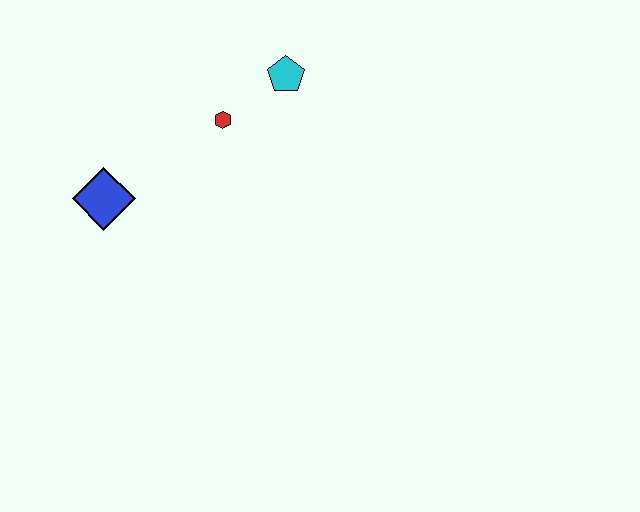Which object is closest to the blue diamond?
The red hexagon is closest to the blue diamond.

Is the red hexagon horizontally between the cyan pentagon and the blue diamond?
Yes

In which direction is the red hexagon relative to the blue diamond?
The red hexagon is to the right of the blue diamond.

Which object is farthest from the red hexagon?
The blue diamond is farthest from the red hexagon.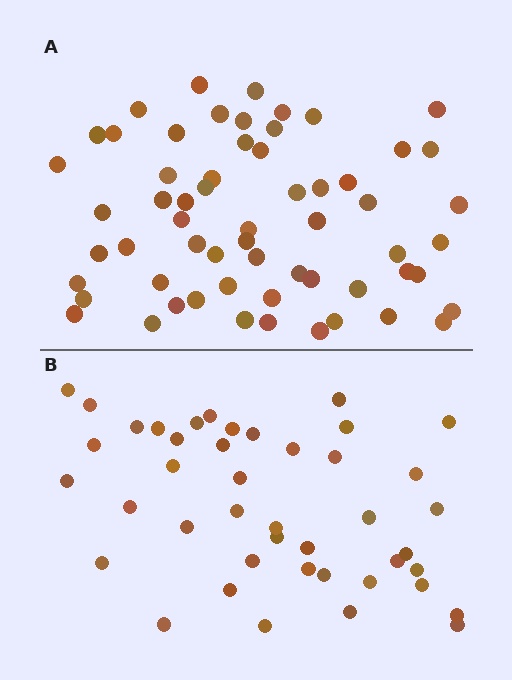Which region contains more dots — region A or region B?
Region A (the top region) has more dots.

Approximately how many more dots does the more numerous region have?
Region A has approximately 15 more dots than region B.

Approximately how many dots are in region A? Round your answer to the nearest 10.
About 60 dots.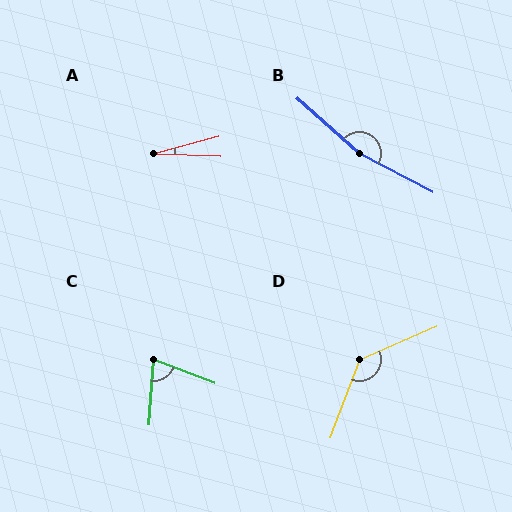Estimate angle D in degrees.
Approximately 134 degrees.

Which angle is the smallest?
A, at approximately 18 degrees.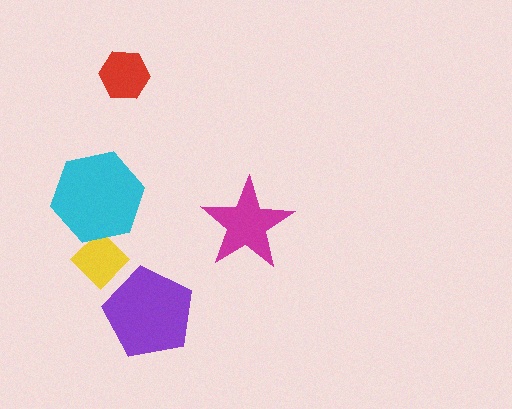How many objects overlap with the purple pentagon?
0 objects overlap with the purple pentagon.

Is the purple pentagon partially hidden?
No, no other shape covers it.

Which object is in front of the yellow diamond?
The cyan hexagon is in front of the yellow diamond.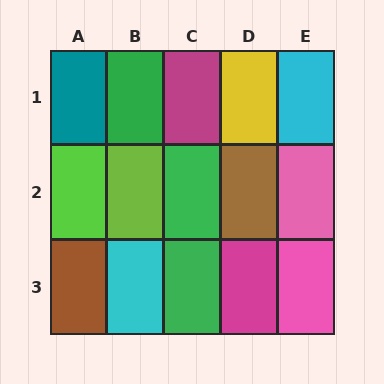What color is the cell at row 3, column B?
Cyan.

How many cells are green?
3 cells are green.